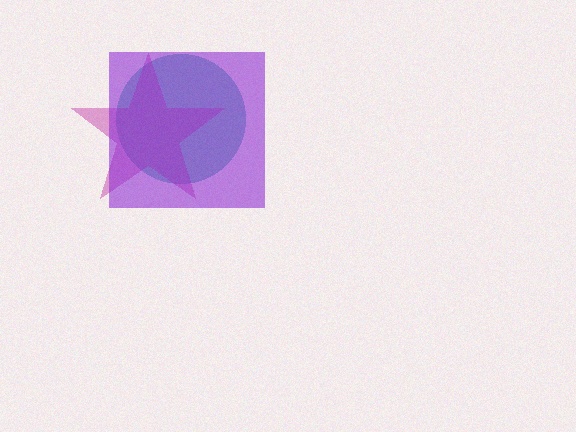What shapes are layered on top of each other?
The layered shapes are: a teal circle, a magenta star, a purple square.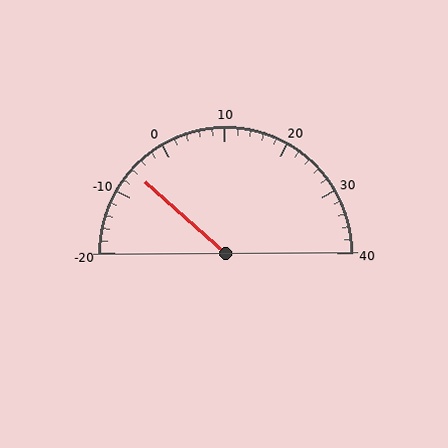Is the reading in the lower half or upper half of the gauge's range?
The reading is in the lower half of the range (-20 to 40).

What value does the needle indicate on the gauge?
The needle indicates approximately -6.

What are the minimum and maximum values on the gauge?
The gauge ranges from -20 to 40.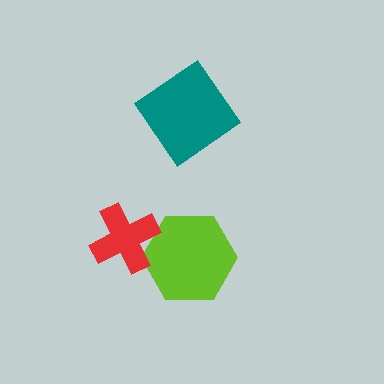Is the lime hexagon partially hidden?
Yes, it is partially covered by another shape.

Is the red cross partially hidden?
No, no other shape covers it.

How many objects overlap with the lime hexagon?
1 object overlaps with the lime hexagon.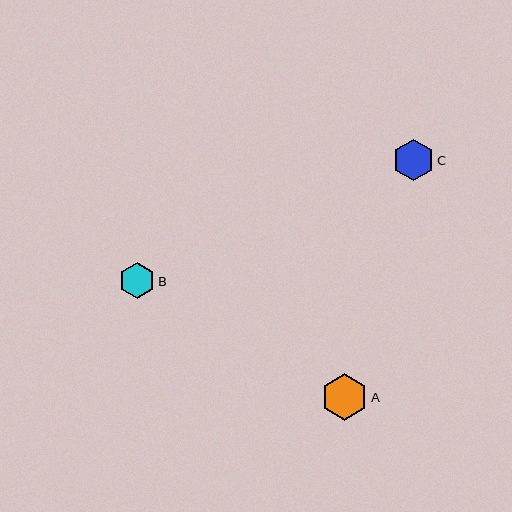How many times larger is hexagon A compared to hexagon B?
Hexagon A is approximately 1.3 times the size of hexagon B.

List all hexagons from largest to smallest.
From largest to smallest: A, C, B.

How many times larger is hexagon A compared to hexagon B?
Hexagon A is approximately 1.3 times the size of hexagon B.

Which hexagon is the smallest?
Hexagon B is the smallest with a size of approximately 36 pixels.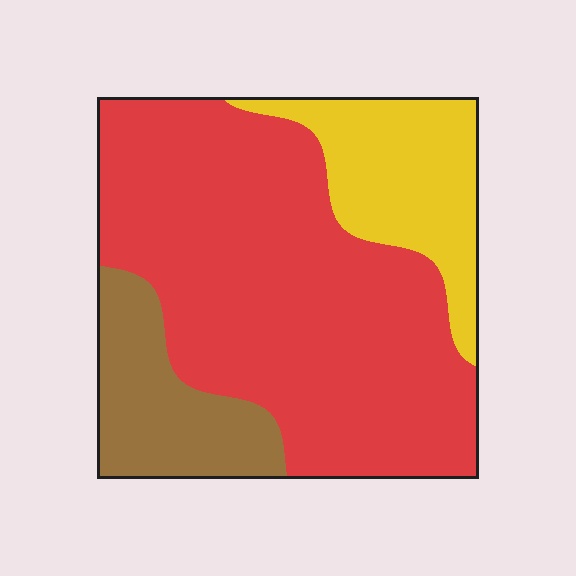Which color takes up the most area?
Red, at roughly 65%.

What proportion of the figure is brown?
Brown covers roughly 15% of the figure.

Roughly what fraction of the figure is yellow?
Yellow covers 19% of the figure.